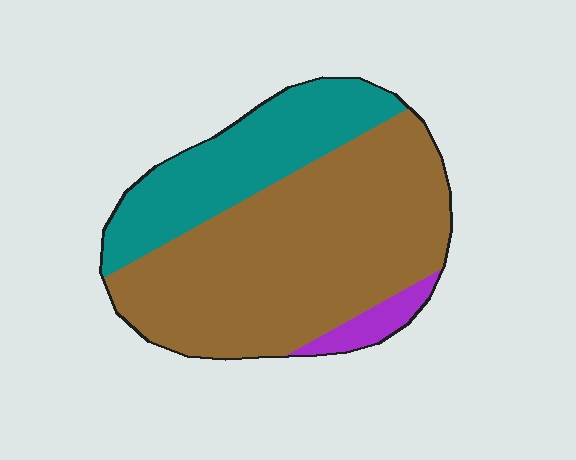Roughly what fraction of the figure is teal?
Teal takes up about one quarter (1/4) of the figure.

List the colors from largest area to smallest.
From largest to smallest: brown, teal, purple.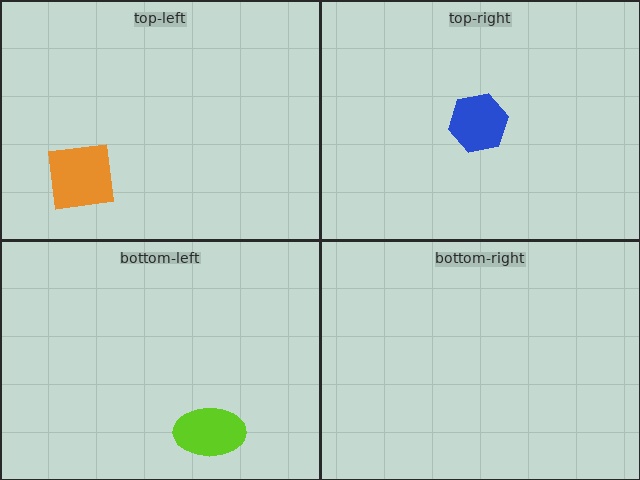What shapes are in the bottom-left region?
The lime ellipse.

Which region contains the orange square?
The top-left region.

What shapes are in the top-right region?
The blue hexagon.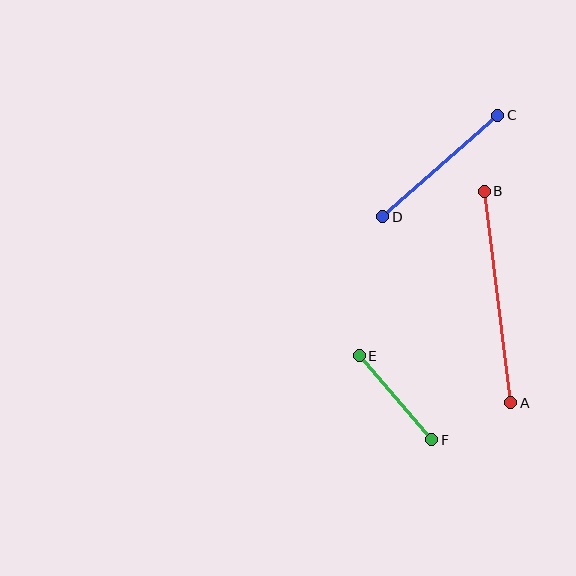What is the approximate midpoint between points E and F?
The midpoint is at approximately (396, 398) pixels.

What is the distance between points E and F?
The distance is approximately 111 pixels.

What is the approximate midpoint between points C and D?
The midpoint is at approximately (440, 166) pixels.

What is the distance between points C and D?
The distance is approximately 153 pixels.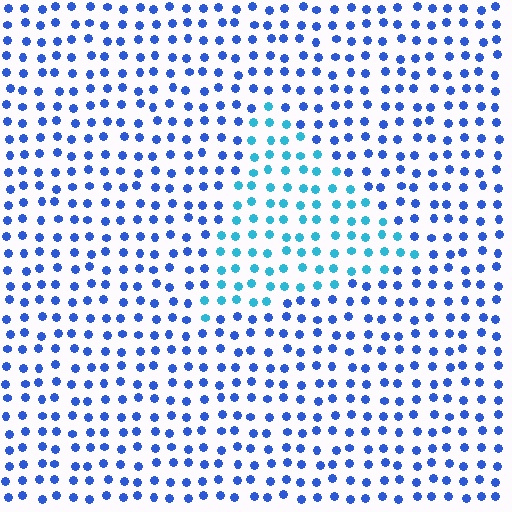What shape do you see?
I see a triangle.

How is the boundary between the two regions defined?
The boundary is defined purely by a slight shift in hue (about 35 degrees). Spacing, size, and orientation are identical on both sides.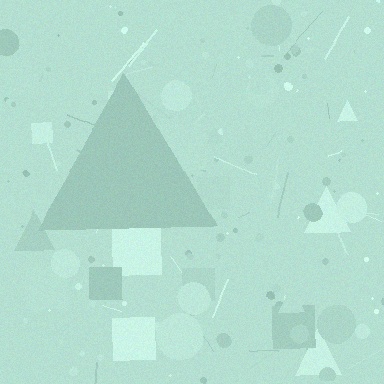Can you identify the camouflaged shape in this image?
The camouflaged shape is a triangle.